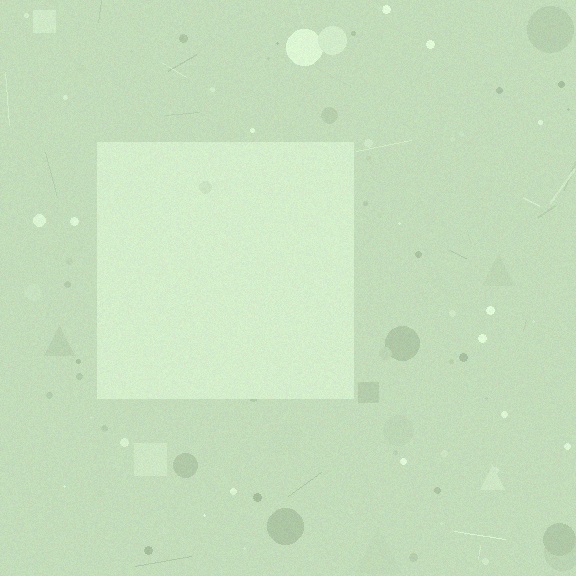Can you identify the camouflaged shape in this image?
The camouflaged shape is a square.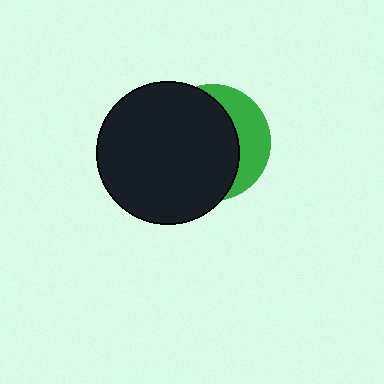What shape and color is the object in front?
The object in front is a black circle.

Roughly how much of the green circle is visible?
A small part of it is visible (roughly 31%).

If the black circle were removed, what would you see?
You would see the complete green circle.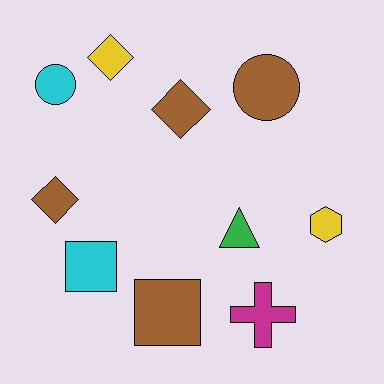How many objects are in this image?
There are 10 objects.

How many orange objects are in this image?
There are no orange objects.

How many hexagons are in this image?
There is 1 hexagon.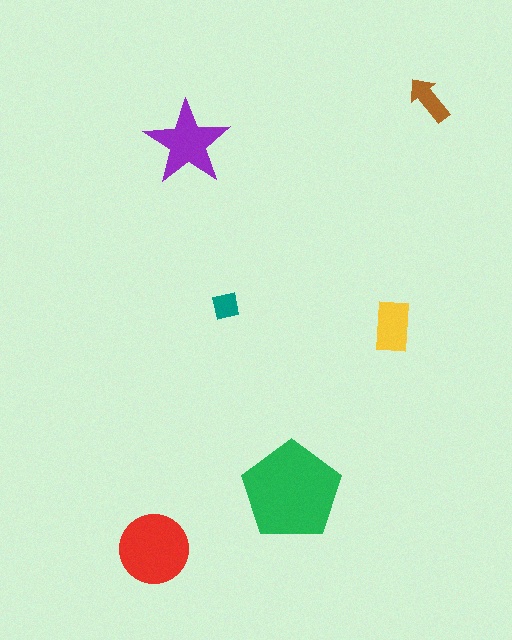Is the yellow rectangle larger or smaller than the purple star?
Smaller.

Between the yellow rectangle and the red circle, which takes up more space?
The red circle.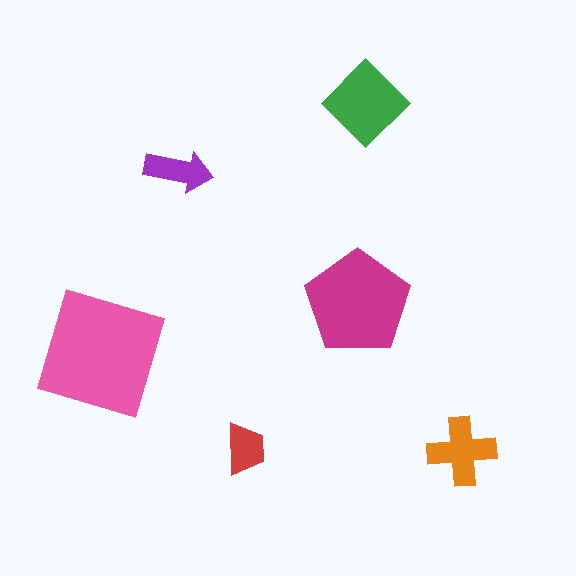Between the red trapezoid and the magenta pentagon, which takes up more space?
The magenta pentagon.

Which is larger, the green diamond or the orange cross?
The green diamond.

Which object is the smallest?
The red trapezoid.